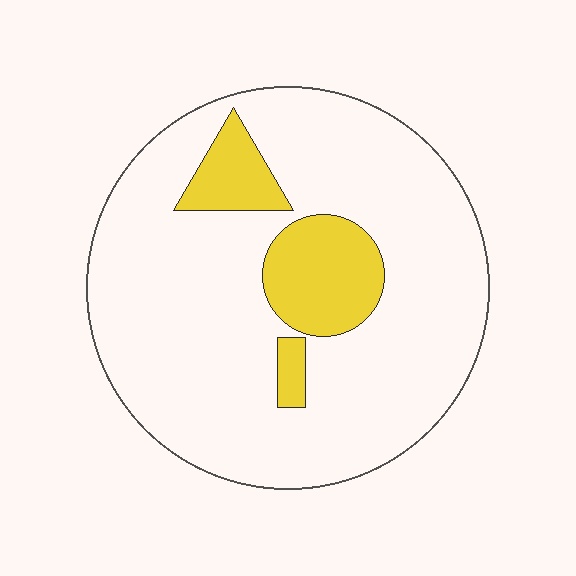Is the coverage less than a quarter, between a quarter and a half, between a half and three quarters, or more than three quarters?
Less than a quarter.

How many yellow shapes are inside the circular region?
3.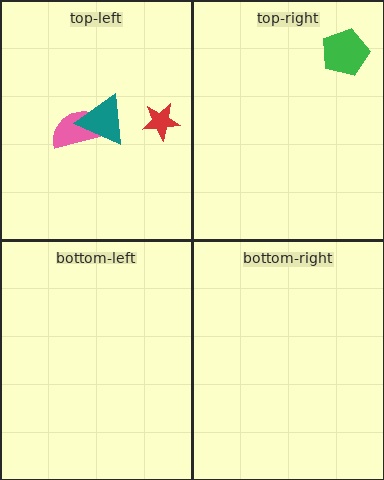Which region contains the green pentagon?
The top-right region.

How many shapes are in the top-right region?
1.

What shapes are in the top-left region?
The pink semicircle, the teal triangle, the red star.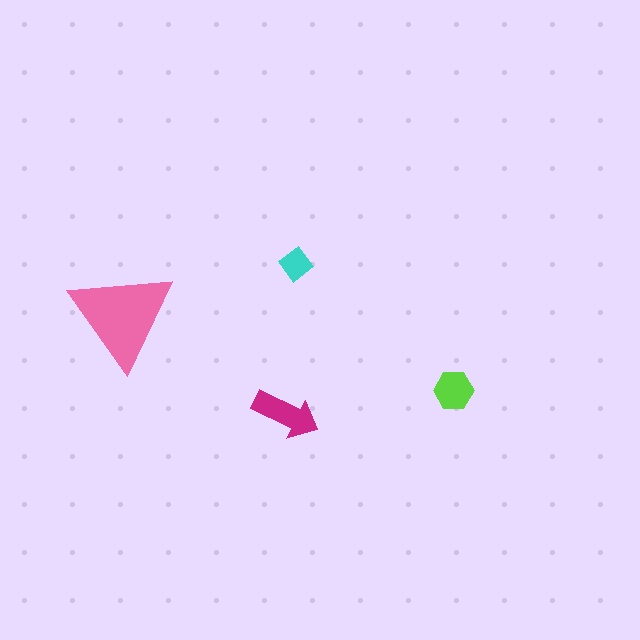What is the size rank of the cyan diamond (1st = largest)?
4th.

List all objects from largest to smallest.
The pink triangle, the magenta arrow, the lime hexagon, the cyan diamond.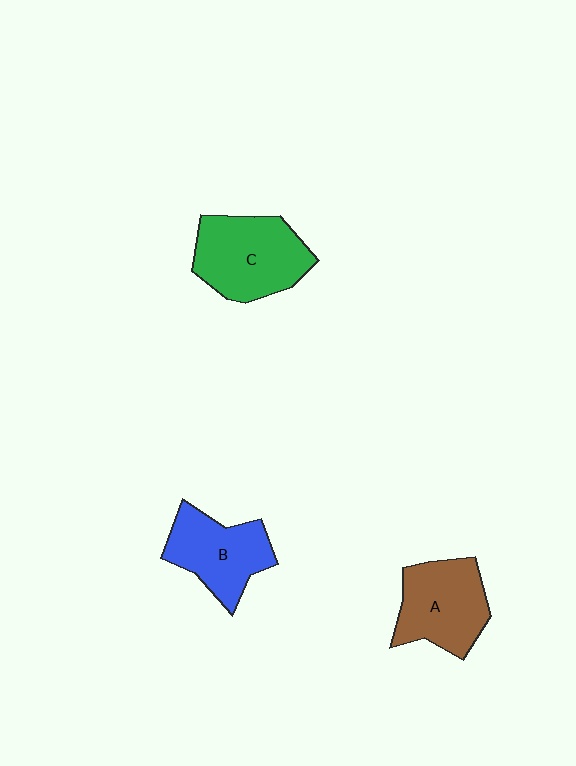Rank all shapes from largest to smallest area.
From largest to smallest: C (green), A (brown), B (blue).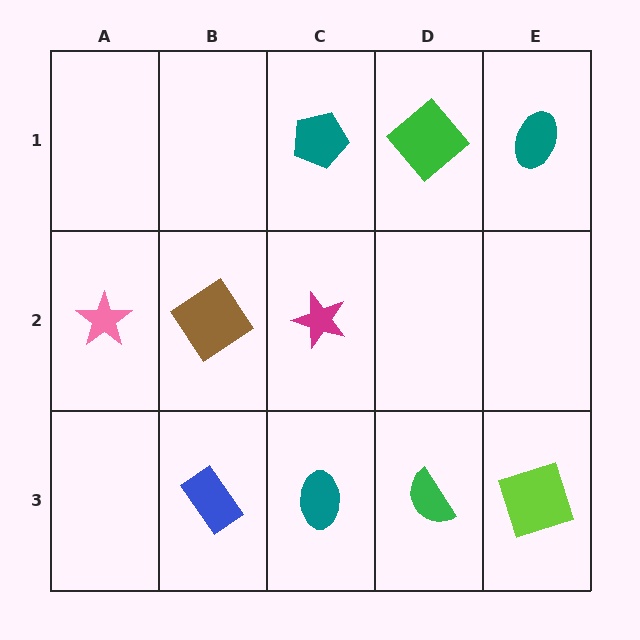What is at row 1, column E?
A teal ellipse.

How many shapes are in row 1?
3 shapes.